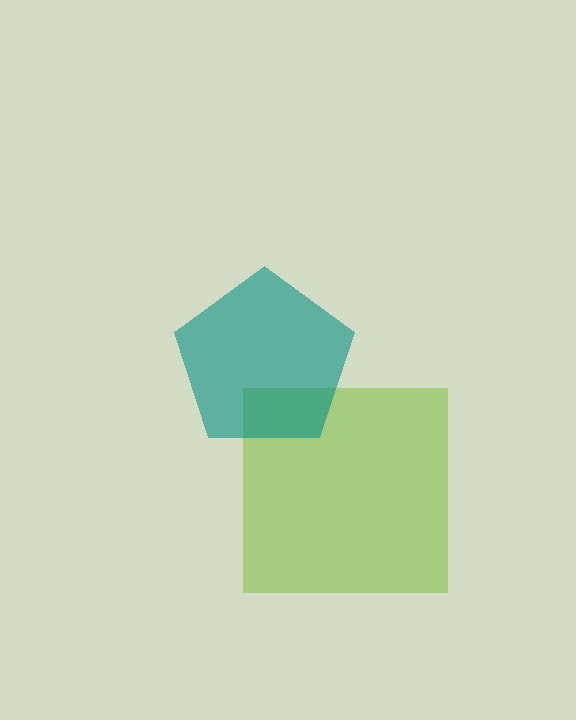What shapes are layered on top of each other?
The layered shapes are: a lime square, a teal pentagon.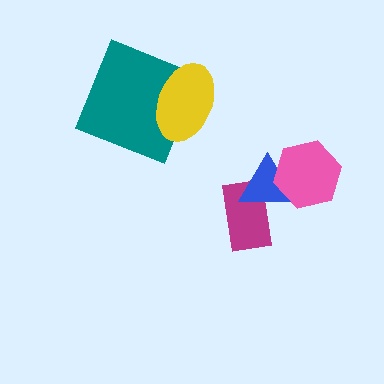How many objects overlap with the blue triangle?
2 objects overlap with the blue triangle.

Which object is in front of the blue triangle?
The pink hexagon is in front of the blue triangle.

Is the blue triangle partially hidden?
Yes, it is partially covered by another shape.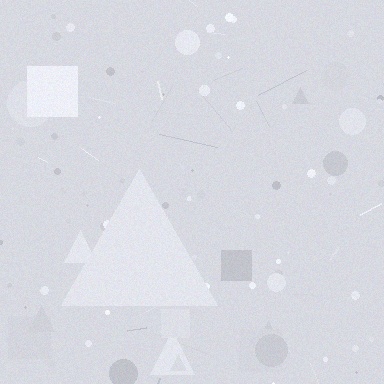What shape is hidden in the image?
A triangle is hidden in the image.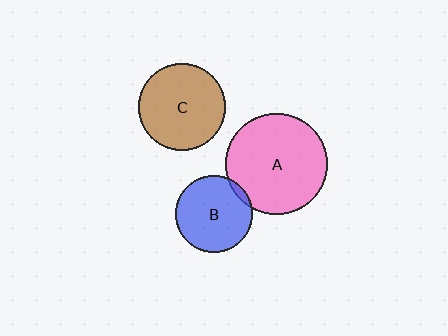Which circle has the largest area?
Circle A (pink).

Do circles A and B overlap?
Yes.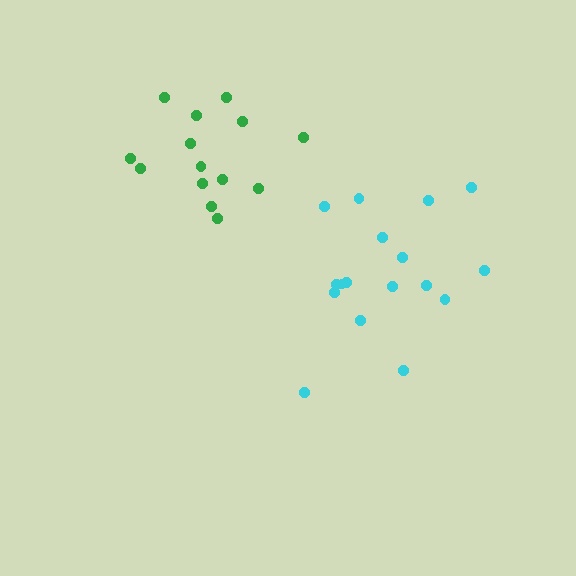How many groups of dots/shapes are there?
There are 2 groups.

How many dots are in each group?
Group 1: 14 dots, Group 2: 17 dots (31 total).